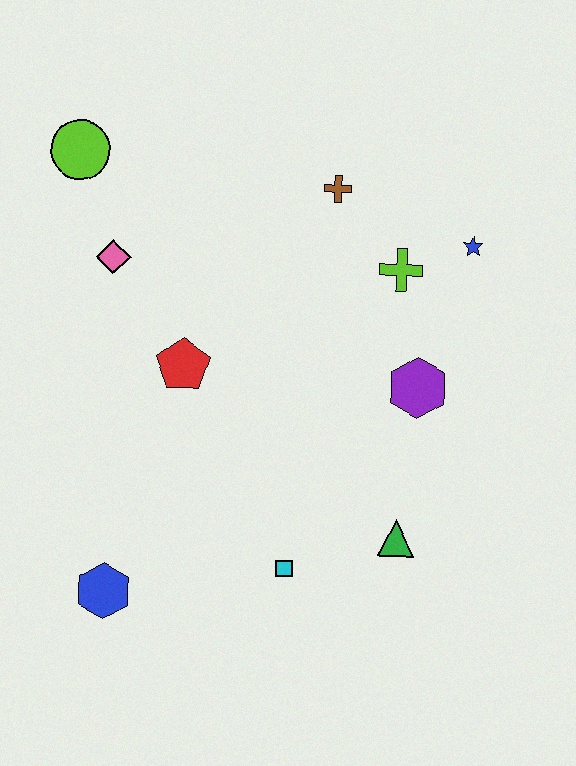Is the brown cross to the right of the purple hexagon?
No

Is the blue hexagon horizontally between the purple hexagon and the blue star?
No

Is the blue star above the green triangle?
Yes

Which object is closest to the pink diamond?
The lime circle is closest to the pink diamond.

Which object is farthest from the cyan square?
The lime circle is farthest from the cyan square.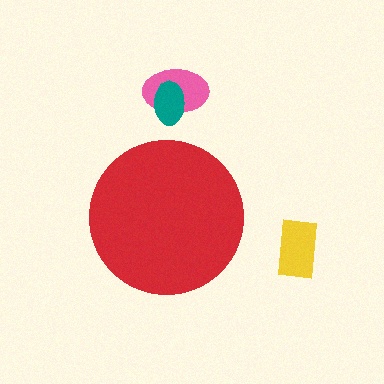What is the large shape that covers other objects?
A red circle.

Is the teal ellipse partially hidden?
No, the teal ellipse is fully visible.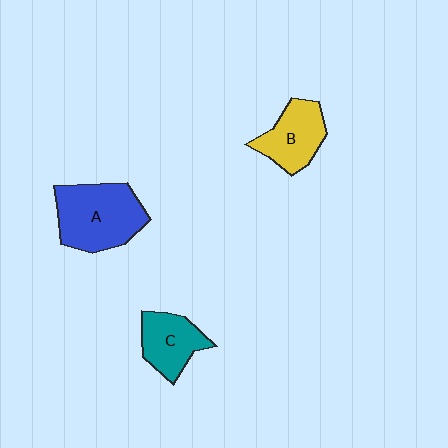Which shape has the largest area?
Shape A (blue).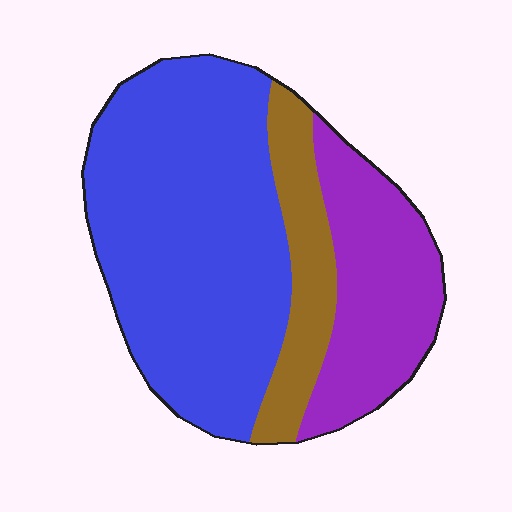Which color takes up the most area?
Blue, at roughly 60%.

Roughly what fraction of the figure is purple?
Purple covers 26% of the figure.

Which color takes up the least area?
Brown, at roughly 15%.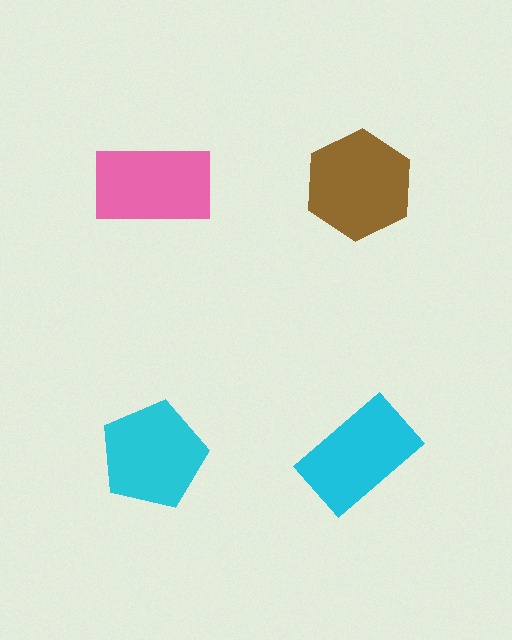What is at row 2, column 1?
A cyan pentagon.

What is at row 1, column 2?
A brown hexagon.